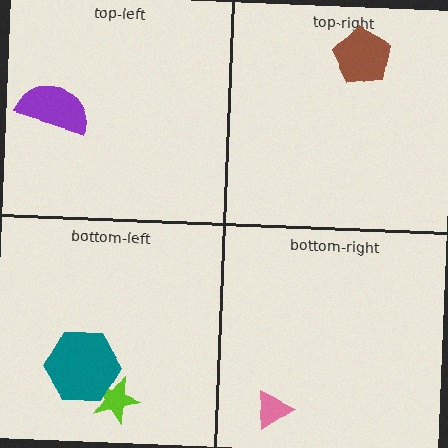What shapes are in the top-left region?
The purple semicircle.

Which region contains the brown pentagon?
The top-right region.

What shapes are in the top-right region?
The brown pentagon.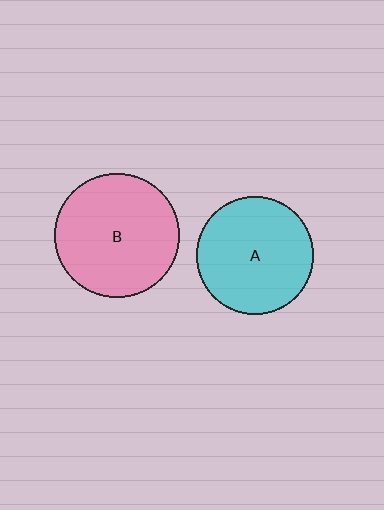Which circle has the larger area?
Circle B (pink).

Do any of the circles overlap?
No, none of the circles overlap.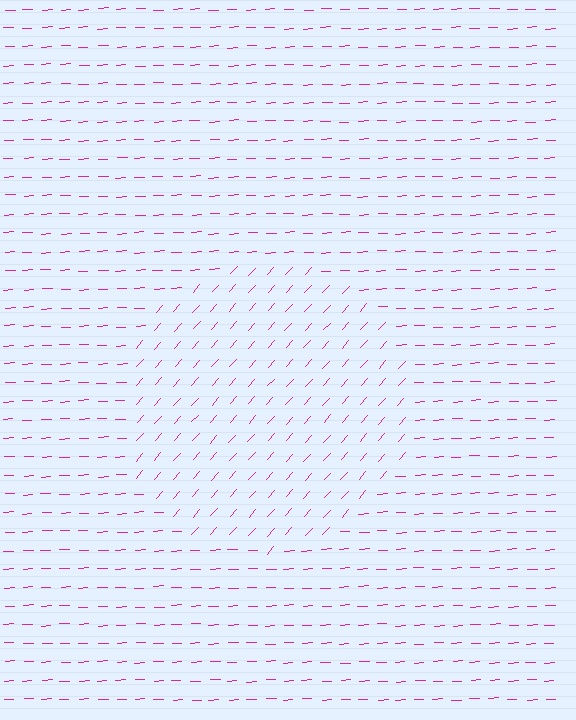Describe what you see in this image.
The image is filled with small magenta line segments. A circle region in the image has lines oriented differently from the surrounding lines, creating a visible texture boundary.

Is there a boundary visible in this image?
Yes, there is a texture boundary formed by a change in line orientation.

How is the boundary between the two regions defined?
The boundary is defined purely by a change in line orientation (approximately 45 degrees difference). All lines are the same color and thickness.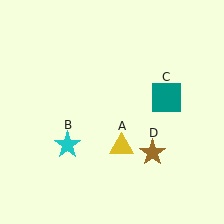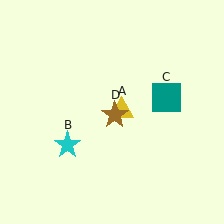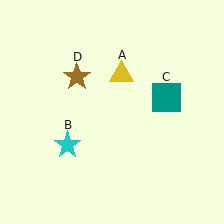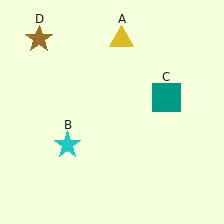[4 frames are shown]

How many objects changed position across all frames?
2 objects changed position: yellow triangle (object A), brown star (object D).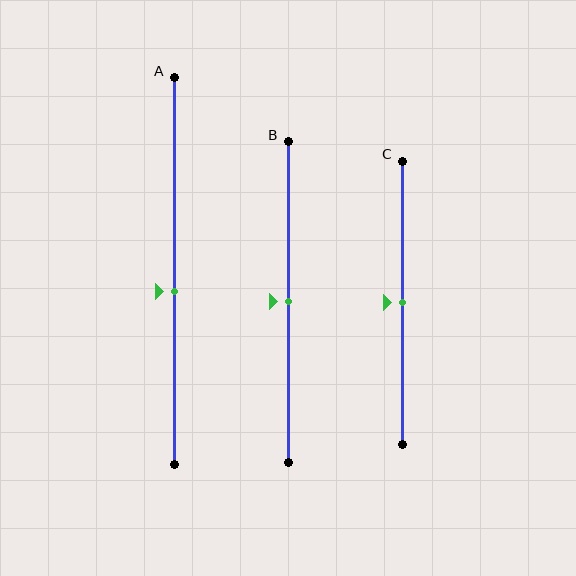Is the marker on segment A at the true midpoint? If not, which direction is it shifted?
No, the marker on segment A is shifted downward by about 5% of the segment length.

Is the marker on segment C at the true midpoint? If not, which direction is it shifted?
Yes, the marker on segment C is at the true midpoint.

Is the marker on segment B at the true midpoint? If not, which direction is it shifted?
Yes, the marker on segment B is at the true midpoint.